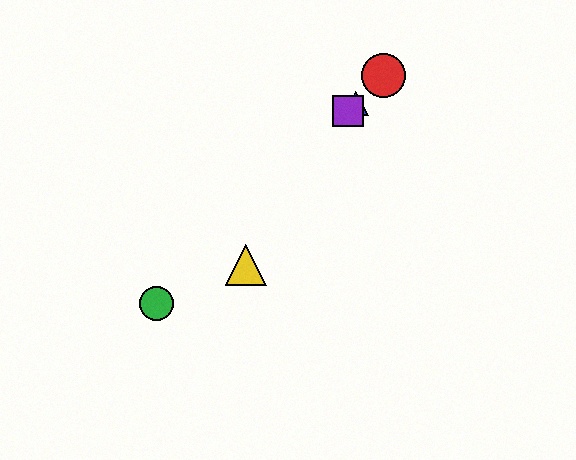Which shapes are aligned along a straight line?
The red circle, the blue triangle, the green circle, the purple square are aligned along a straight line.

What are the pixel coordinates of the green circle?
The green circle is at (156, 304).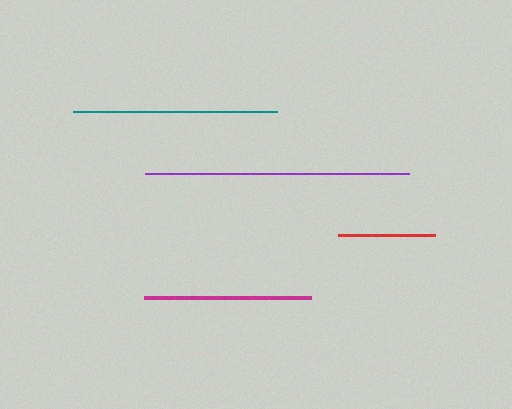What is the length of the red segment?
The red segment is approximately 97 pixels long.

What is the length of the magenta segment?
The magenta segment is approximately 167 pixels long.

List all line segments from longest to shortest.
From longest to shortest: purple, teal, magenta, red.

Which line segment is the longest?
The purple line is the longest at approximately 264 pixels.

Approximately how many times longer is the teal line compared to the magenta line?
The teal line is approximately 1.2 times the length of the magenta line.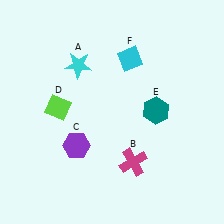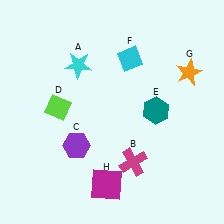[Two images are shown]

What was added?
An orange star (G), a magenta square (H) were added in Image 2.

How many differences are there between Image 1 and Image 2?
There are 2 differences between the two images.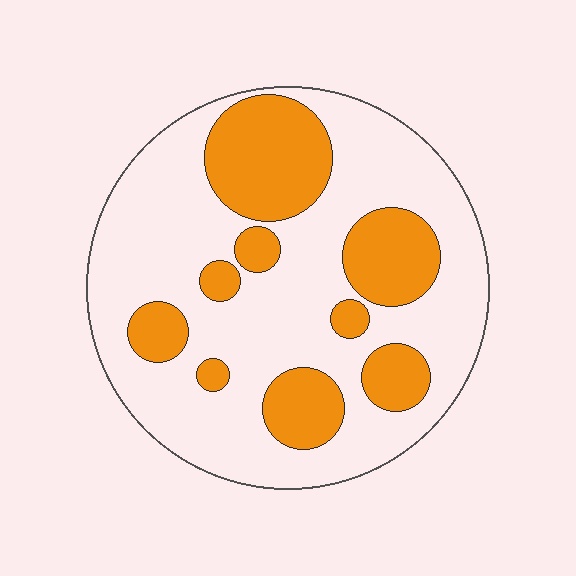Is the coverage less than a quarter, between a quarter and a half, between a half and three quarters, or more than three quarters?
Between a quarter and a half.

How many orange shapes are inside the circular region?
9.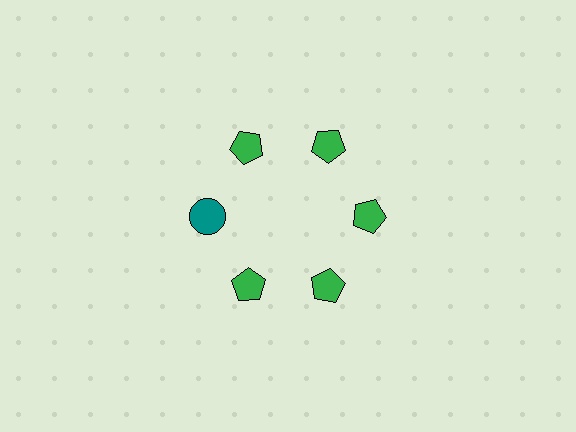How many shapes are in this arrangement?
There are 6 shapes arranged in a ring pattern.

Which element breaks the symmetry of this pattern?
The teal circle at roughly the 9 o'clock position breaks the symmetry. All other shapes are green pentagons.